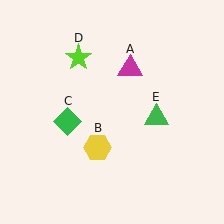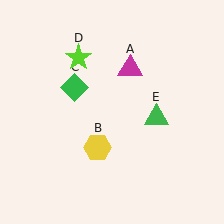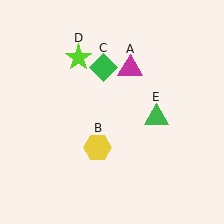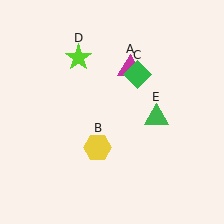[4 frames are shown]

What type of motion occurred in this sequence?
The green diamond (object C) rotated clockwise around the center of the scene.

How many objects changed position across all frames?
1 object changed position: green diamond (object C).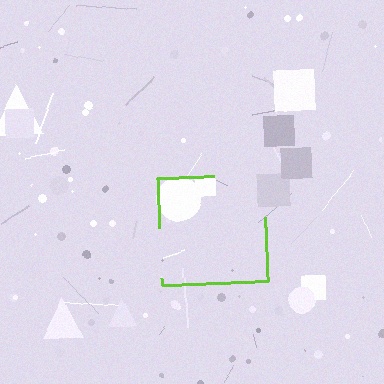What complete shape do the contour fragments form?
The contour fragments form a square.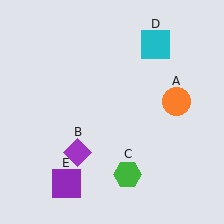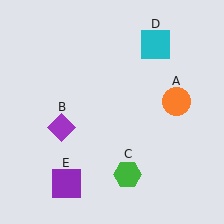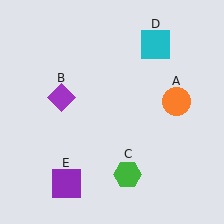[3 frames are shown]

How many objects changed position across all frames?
1 object changed position: purple diamond (object B).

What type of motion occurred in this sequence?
The purple diamond (object B) rotated clockwise around the center of the scene.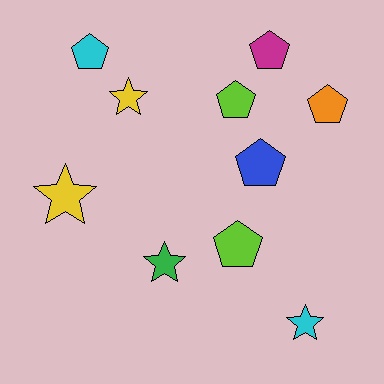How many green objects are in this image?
There is 1 green object.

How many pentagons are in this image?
There are 6 pentagons.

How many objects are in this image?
There are 10 objects.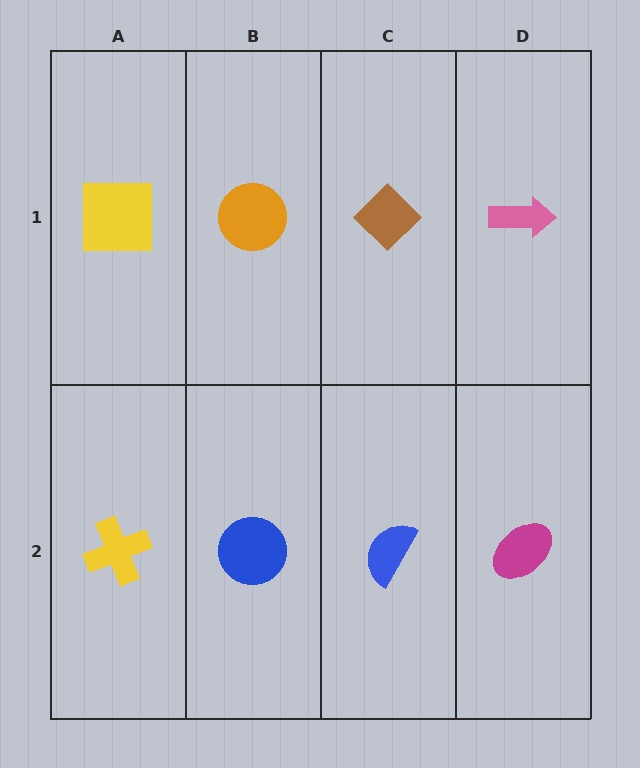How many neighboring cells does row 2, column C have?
3.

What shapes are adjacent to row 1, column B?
A blue circle (row 2, column B), a yellow square (row 1, column A), a brown diamond (row 1, column C).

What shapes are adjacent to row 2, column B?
An orange circle (row 1, column B), a yellow cross (row 2, column A), a blue semicircle (row 2, column C).